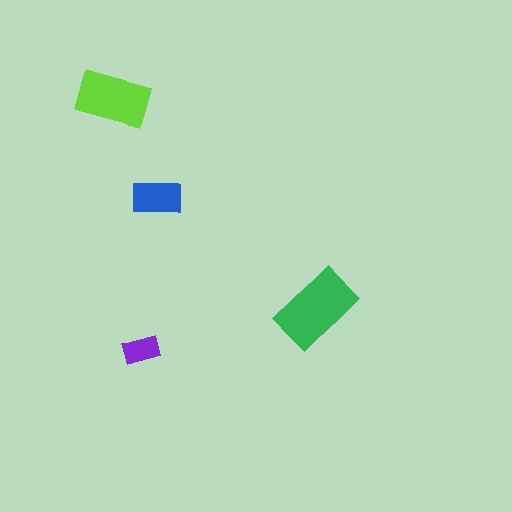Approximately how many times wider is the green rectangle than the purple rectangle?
About 2 times wider.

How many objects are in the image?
There are 4 objects in the image.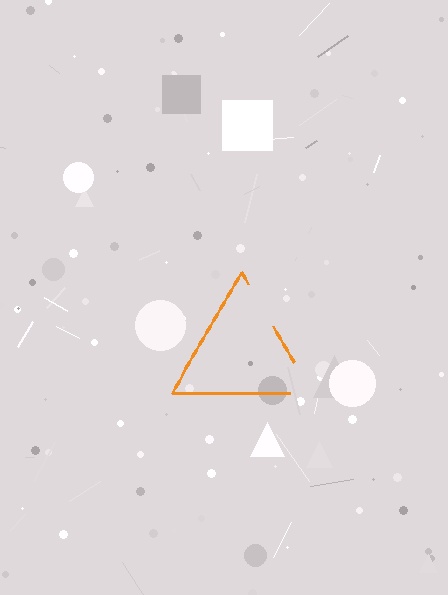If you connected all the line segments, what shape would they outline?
They would outline a triangle.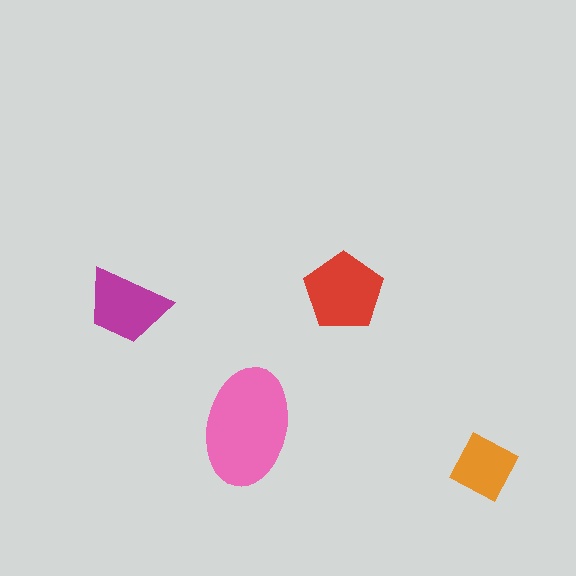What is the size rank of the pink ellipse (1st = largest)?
1st.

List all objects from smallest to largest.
The orange square, the magenta trapezoid, the red pentagon, the pink ellipse.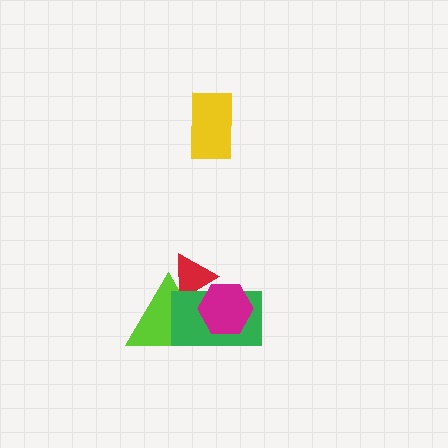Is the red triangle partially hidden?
Yes, it is partially covered by another shape.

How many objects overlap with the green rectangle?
3 objects overlap with the green rectangle.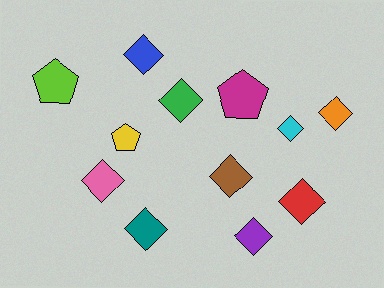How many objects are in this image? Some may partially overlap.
There are 12 objects.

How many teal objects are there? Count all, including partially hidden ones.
There is 1 teal object.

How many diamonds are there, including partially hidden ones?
There are 9 diamonds.